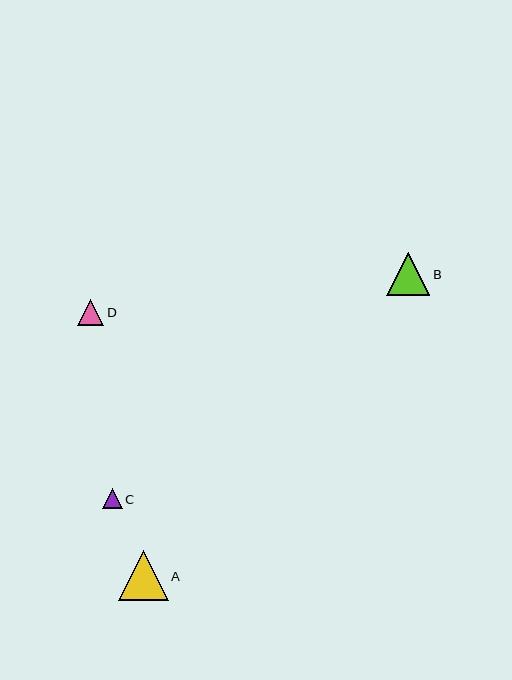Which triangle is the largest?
Triangle A is the largest with a size of approximately 49 pixels.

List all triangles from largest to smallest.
From largest to smallest: A, B, D, C.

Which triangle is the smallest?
Triangle C is the smallest with a size of approximately 20 pixels.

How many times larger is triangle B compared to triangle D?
Triangle B is approximately 1.7 times the size of triangle D.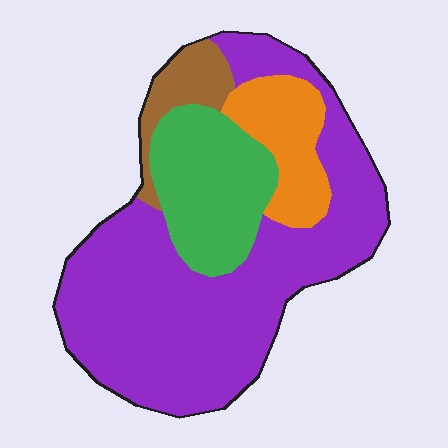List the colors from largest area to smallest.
From largest to smallest: purple, green, orange, brown.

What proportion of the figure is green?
Green takes up between a sixth and a third of the figure.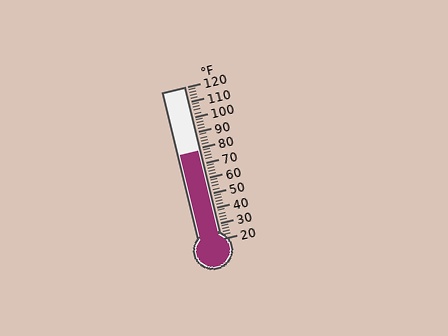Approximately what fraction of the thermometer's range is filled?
The thermometer is filled to approximately 60% of its range.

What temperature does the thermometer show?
The thermometer shows approximately 78°F.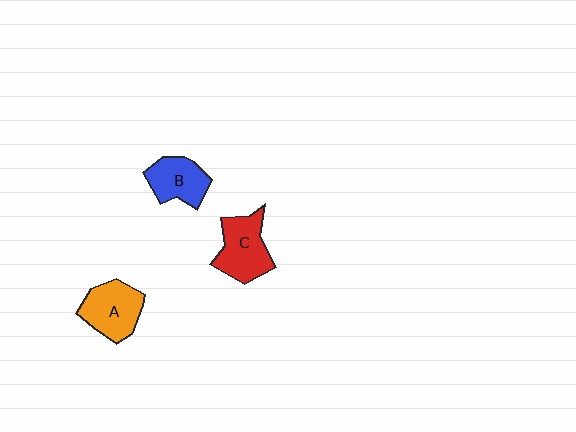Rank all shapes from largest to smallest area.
From largest to smallest: C (red), A (orange), B (blue).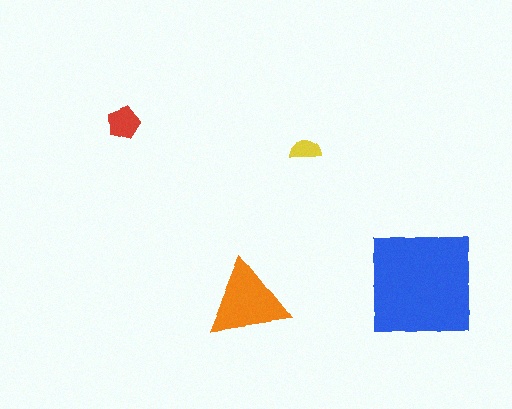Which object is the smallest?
The yellow semicircle.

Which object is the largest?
The blue square.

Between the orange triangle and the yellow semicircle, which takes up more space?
The orange triangle.